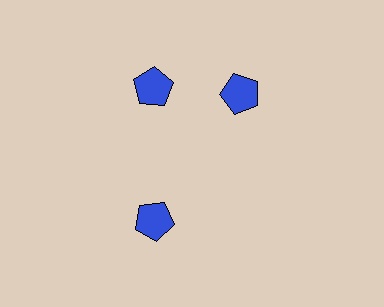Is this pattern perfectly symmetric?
No. The 3 blue pentagons are arranged in a ring, but one element near the 3 o'clock position is rotated out of alignment along the ring, breaking the 3-fold rotational symmetry.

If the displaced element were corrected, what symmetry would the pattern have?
It would have 3-fold rotational symmetry — the pattern would map onto itself every 120 degrees.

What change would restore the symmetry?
The symmetry would be restored by rotating it back into even spacing with its neighbors so that all 3 pentagons sit at equal angles and equal distance from the center.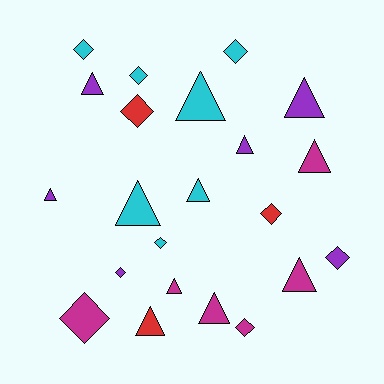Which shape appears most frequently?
Triangle, with 12 objects.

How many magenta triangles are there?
There are 4 magenta triangles.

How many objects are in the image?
There are 22 objects.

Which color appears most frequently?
Cyan, with 7 objects.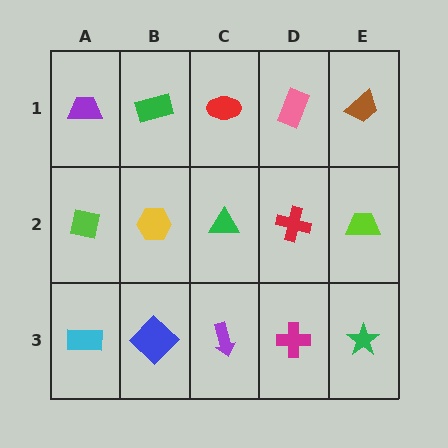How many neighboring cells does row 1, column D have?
3.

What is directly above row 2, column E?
A brown trapezoid.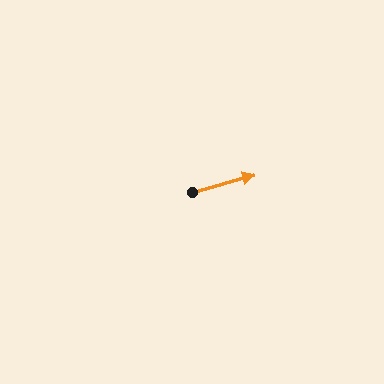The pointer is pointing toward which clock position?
Roughly 2 o'clock.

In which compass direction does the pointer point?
East.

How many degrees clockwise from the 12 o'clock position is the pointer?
Approximately 75 degrees.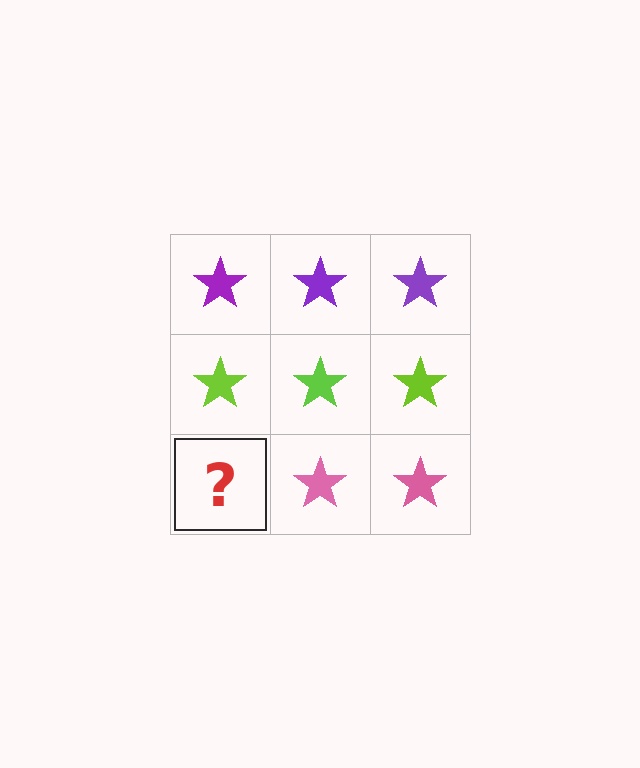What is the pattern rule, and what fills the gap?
The rule is that each row has a consistent color. The gap should be filled with a pink star.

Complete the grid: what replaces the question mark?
The question mark should be replaced with a pink star.